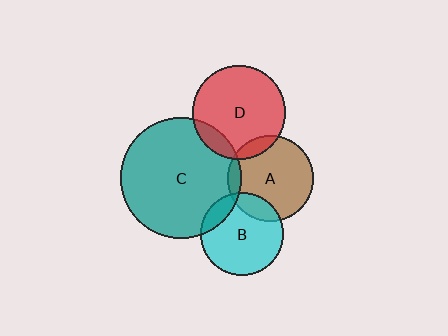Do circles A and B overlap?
Yes.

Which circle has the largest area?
Circle C (teal).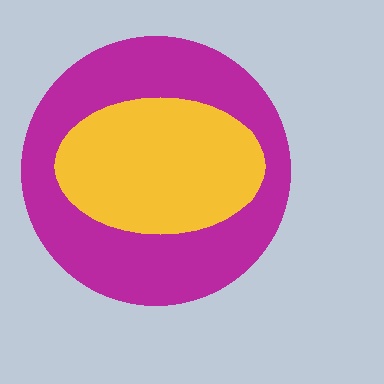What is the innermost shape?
The yellow ellipse.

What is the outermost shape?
The magenta circle.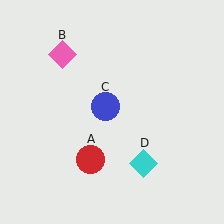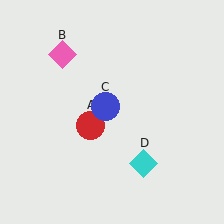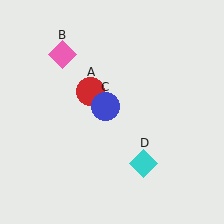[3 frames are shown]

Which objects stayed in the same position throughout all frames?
Pink diamond (object B) and blue circle (object C) and cyan diamond (object D) remained stationary.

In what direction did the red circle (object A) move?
The red circle (object A) moved up.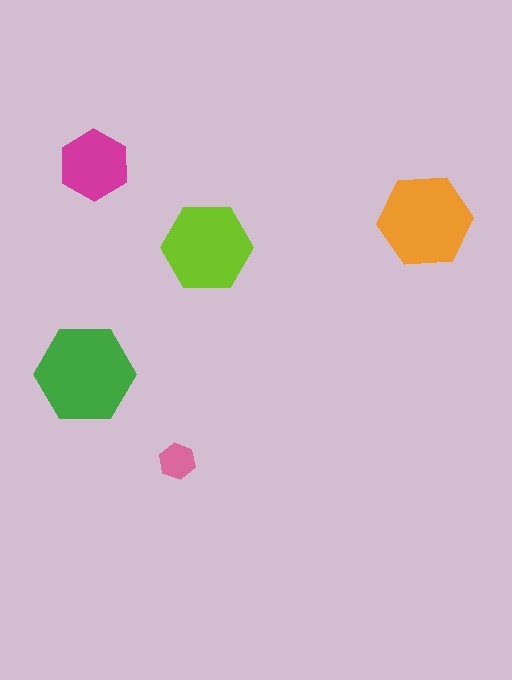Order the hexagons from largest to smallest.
the green one, the orange one, the lime one, the magenta one, the pink one.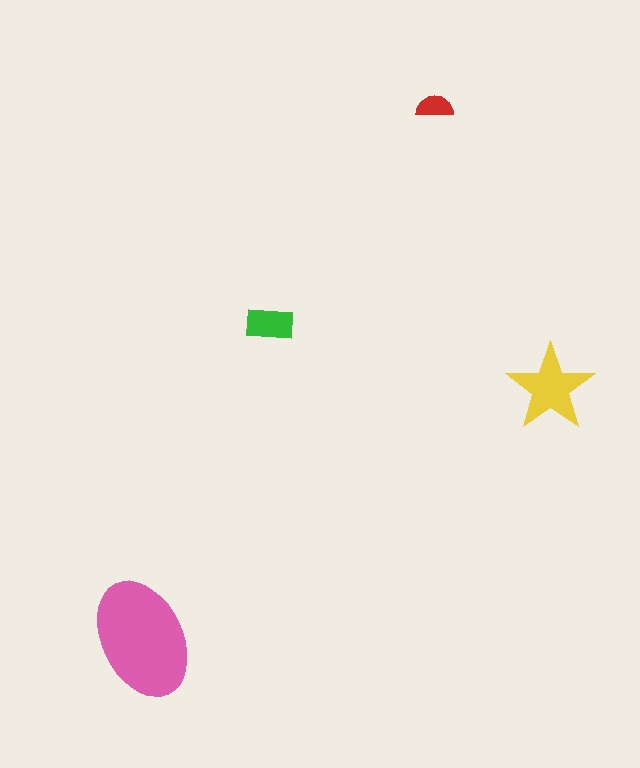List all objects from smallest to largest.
The red semicircle, the green rectangle, the yellow star, the pink ellipse.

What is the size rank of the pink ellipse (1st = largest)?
1st.